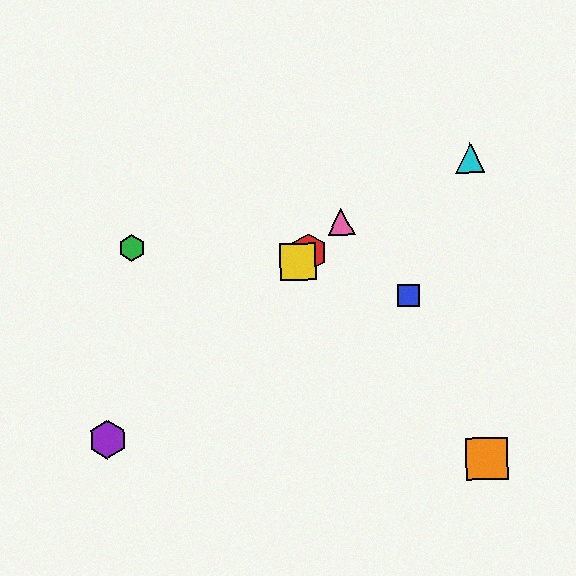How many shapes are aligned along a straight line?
4 shapes (the red hexagon, the yellow square, the purple hexagon, the pink triangle) are aligned along a straight line.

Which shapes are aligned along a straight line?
The red hexagon, the yellow square, the purple hexagon, the pink triangle are aligned along a straight line.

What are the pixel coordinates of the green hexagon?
The green hexagon is at (132, 248).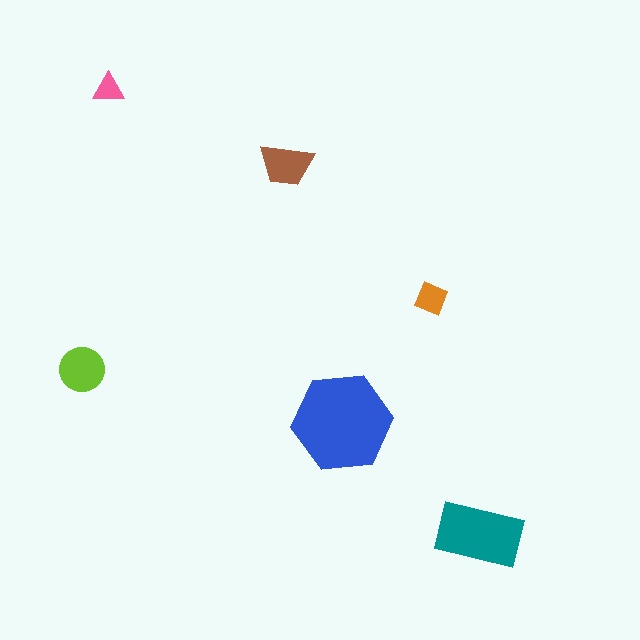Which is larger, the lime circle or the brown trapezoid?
The lime circle.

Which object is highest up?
The pink triangle is topmost.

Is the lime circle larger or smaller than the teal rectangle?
Smaller.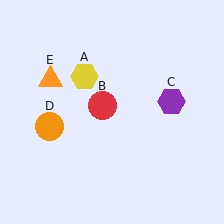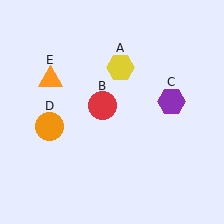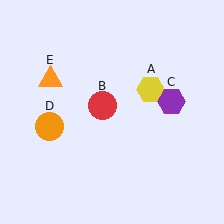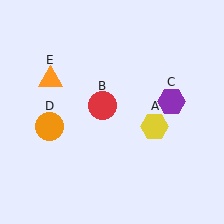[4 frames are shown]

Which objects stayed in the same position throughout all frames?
Red circle (object B) and purple hexagon (object C) and orange circle (object D) and orange triangle (object E) remained stationary.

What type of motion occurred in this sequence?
The yellow hexagon (object A) rotated clockwise around the center of the scene.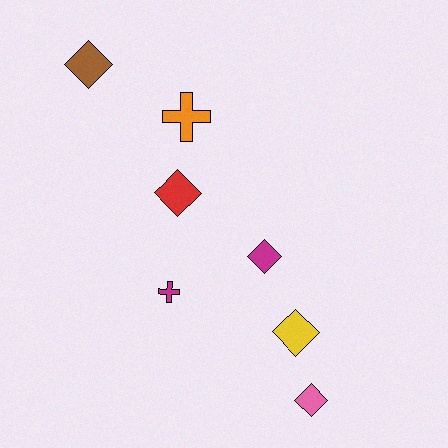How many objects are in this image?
There are 7 objects.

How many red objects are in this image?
There is 1 red object.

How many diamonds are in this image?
There are 5 diamonds.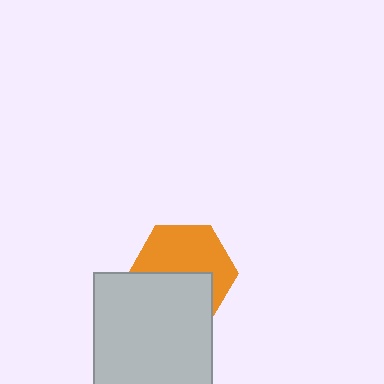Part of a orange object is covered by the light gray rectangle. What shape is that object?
It is a hexagon.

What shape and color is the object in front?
The object in front is a light gray rectangle.